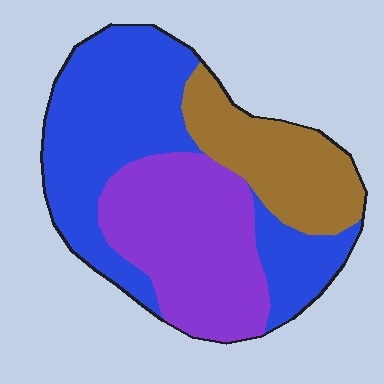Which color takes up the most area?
Blue, at roughly 45%.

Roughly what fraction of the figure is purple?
Purple covers about 35% of the figure.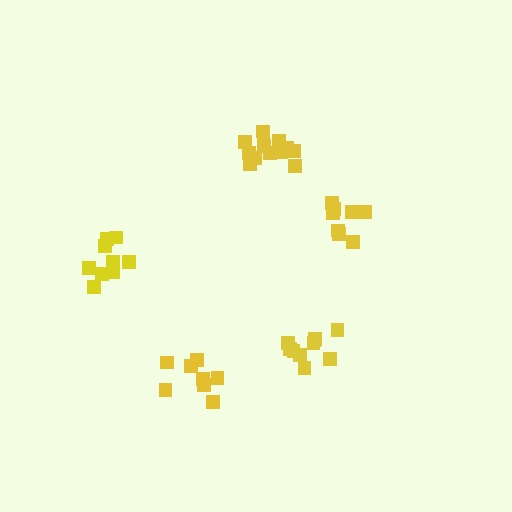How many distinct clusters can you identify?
There are 5 distinct clusters.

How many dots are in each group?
Group 1: 13 dots, Group 2: 8 dots, Group 3: 10 dots, Group 4: 9 dots, Group 5: 8 dots (48 total).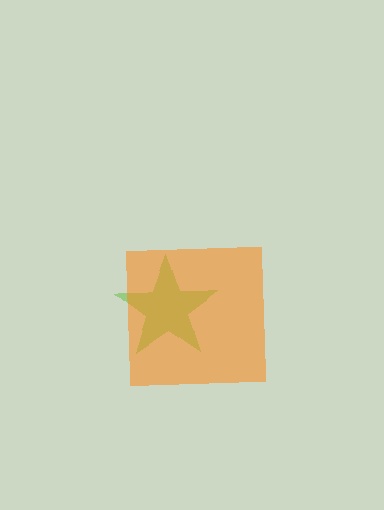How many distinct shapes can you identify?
There are 2 distinct shapes: a lime star, an orange square.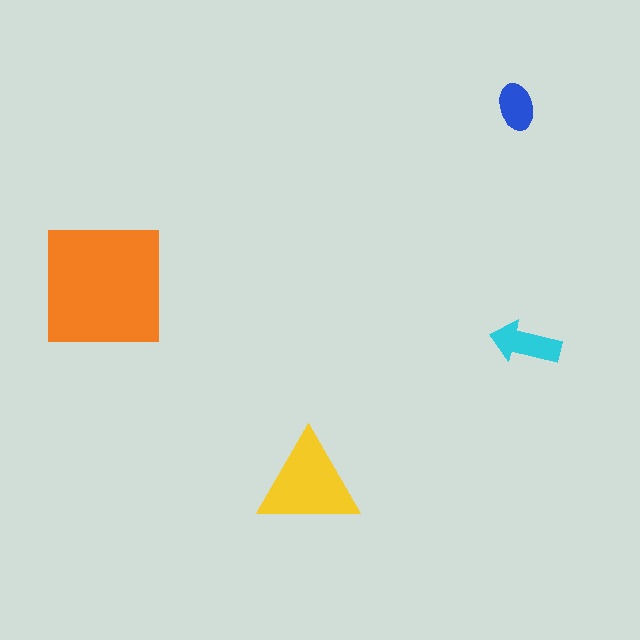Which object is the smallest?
The blue ellipse.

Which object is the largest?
The orange square.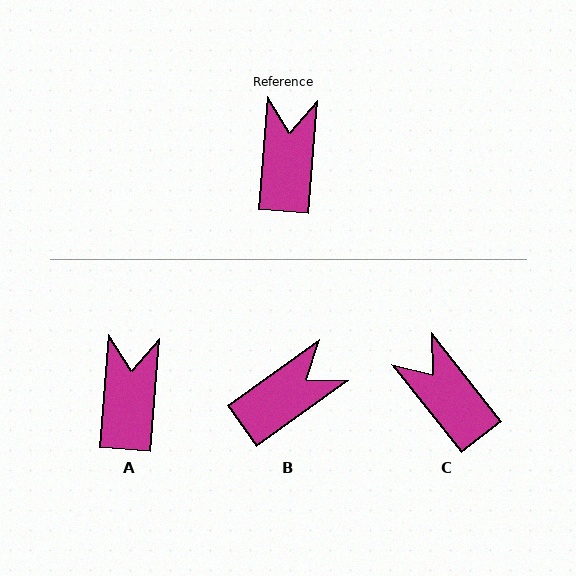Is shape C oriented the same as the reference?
No, it is off by about 43 degrees.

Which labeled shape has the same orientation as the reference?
A.